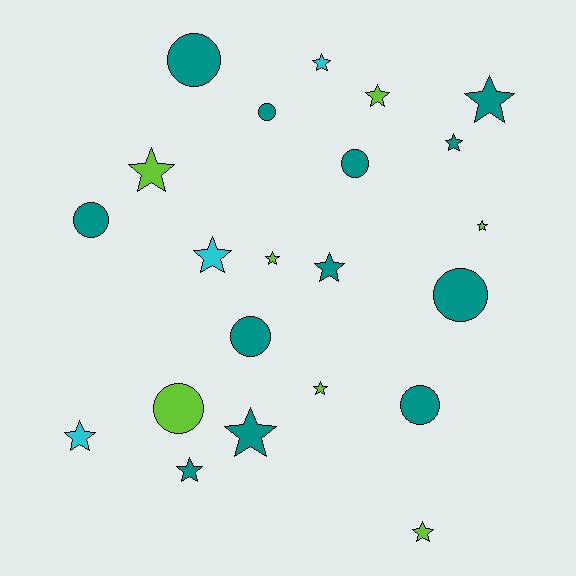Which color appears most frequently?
Teal, with 12 objects.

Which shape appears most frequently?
Star, with 14 objects.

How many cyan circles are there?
There are no cyan circles.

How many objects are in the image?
There are 22 objects.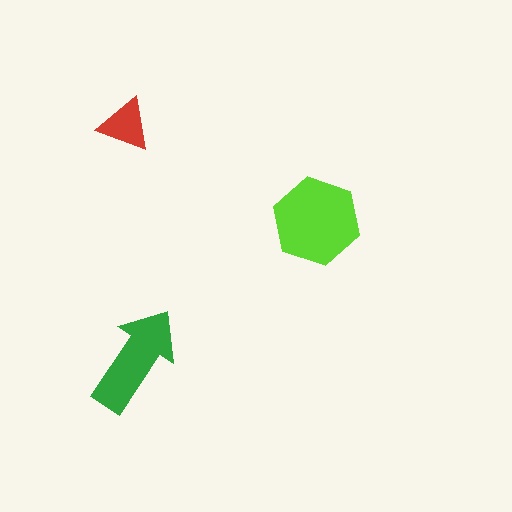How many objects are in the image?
There are 3 objects in the image.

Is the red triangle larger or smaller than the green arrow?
Smaller.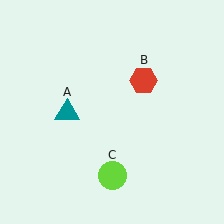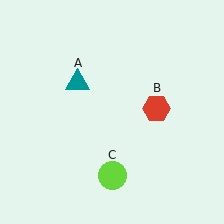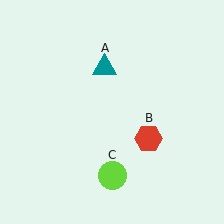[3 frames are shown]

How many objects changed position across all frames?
2 objects changed position: teal triangle (object A), red hexagon (object B).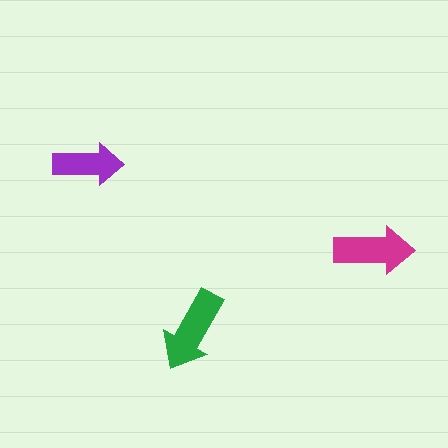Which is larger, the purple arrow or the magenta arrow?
The magenta one.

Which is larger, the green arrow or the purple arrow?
The green one.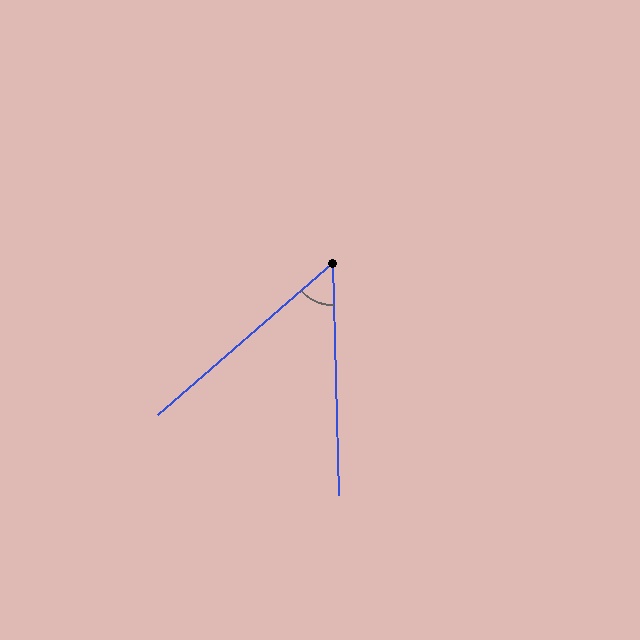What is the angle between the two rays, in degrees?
Approximately 51 degrees.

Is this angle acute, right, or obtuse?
It is acute.